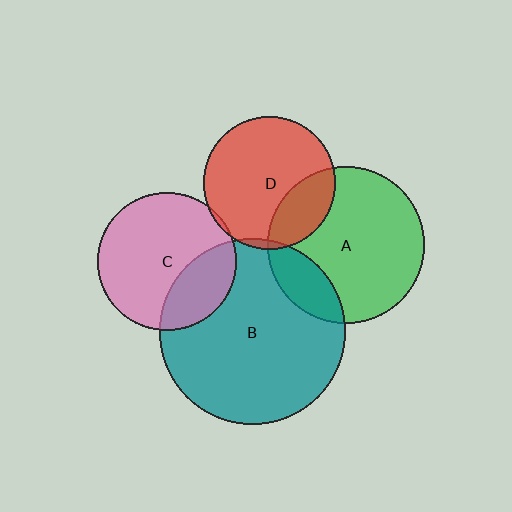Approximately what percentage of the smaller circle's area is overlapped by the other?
Approximately 5%.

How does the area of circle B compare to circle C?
Approximately 1.8 times.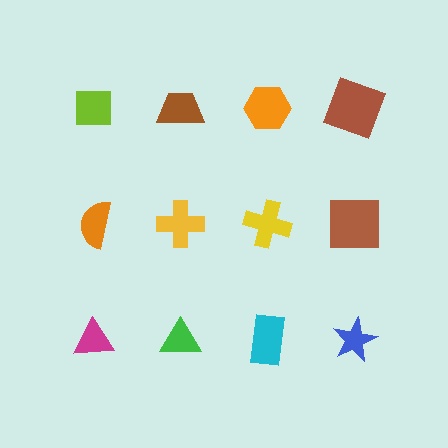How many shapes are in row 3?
4 shapes.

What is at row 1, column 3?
An orange hexagon.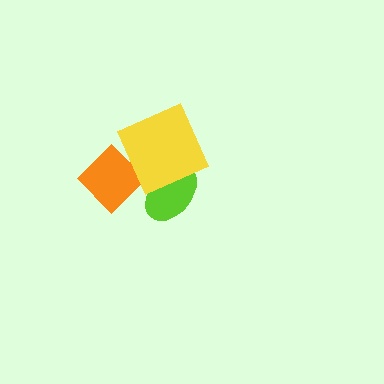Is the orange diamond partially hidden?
Yes, it is partially covered by another shape.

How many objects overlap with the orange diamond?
1 object overlaps with the orange diamond.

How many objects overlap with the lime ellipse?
1 object overlaps with the lime ellipse.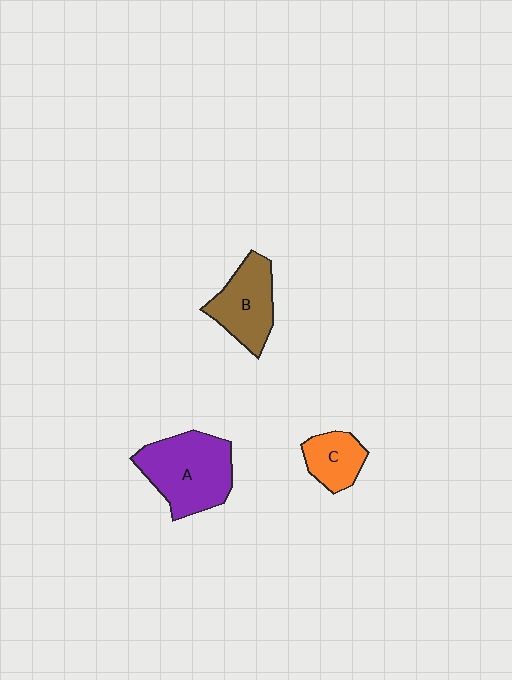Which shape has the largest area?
Shape A (purple).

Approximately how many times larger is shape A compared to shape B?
Approximately 1.4 times.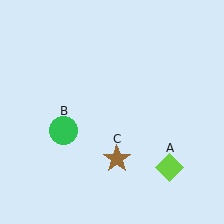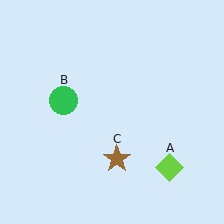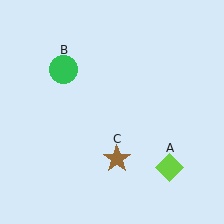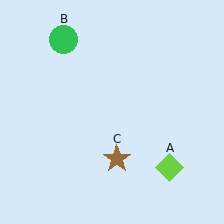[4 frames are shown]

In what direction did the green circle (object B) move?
The green circle (object B) moved up.